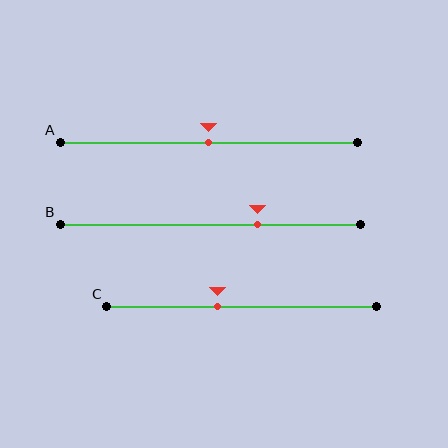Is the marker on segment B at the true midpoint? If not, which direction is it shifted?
No, the marker on segment B is shifted to the right by about 16% of the segment length.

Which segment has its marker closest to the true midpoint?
Segment A has its marker closest to the true midpoint.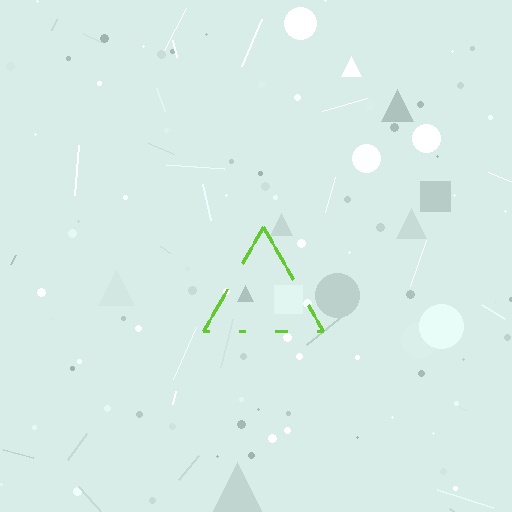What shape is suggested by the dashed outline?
The dashed outline suggests a triangle.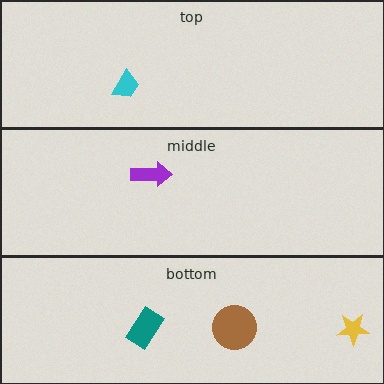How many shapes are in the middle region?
1.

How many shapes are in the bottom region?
3.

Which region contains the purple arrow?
The middle region.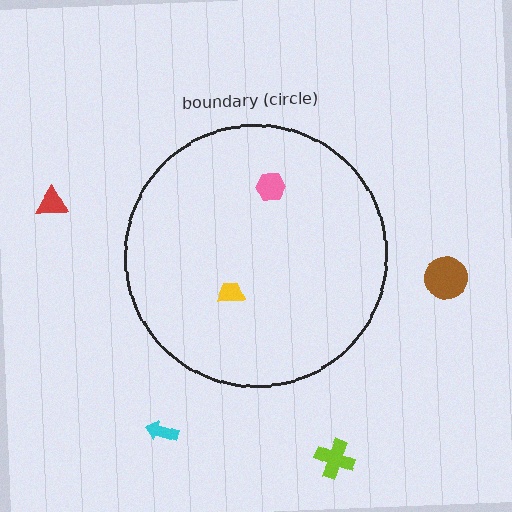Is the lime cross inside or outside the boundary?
Outside.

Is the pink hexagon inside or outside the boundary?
Inside.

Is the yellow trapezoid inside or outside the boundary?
Inside.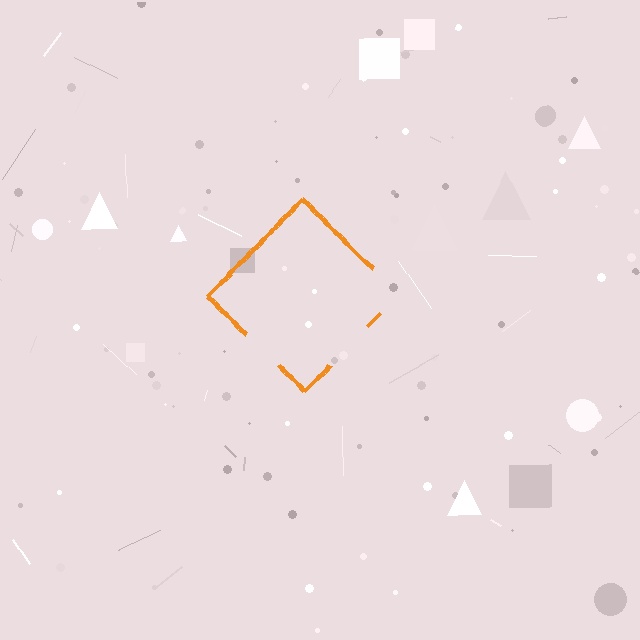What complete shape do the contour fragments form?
The contour fragments form a diamond.